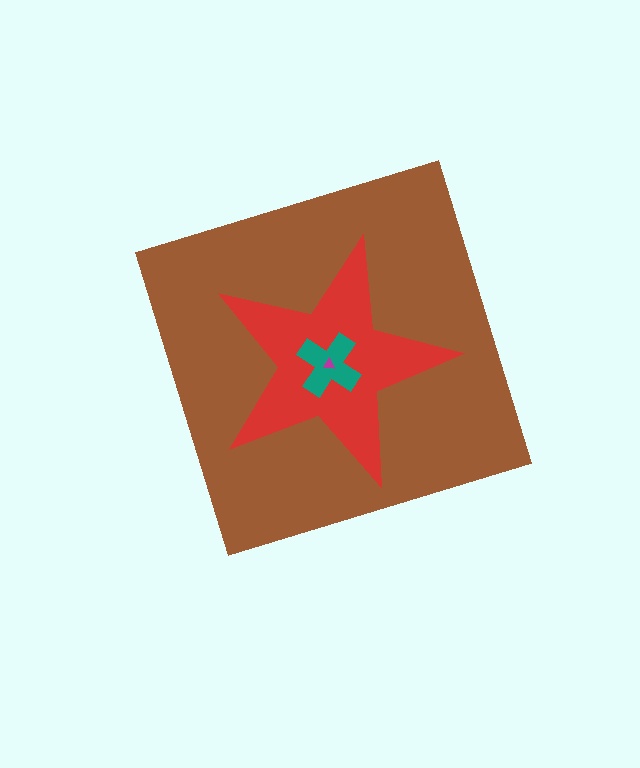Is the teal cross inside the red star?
Yes.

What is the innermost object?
The magenta triangle.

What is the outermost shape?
The brown diamond.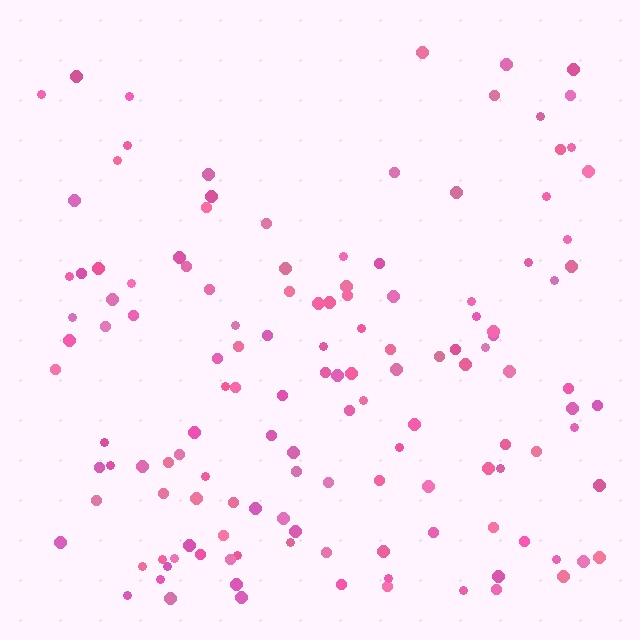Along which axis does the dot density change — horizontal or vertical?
Vertical.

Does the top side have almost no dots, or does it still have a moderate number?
Still a moderate number, just noticeably fewer than the bottom.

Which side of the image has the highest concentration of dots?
The bottom.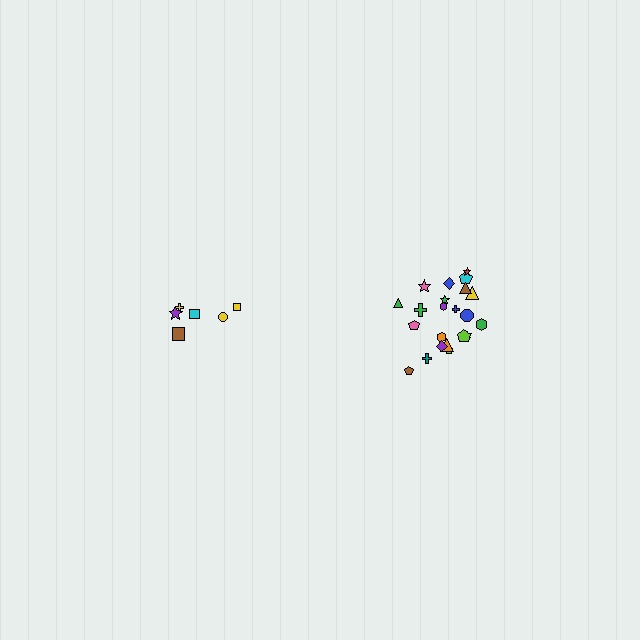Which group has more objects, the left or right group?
The right group.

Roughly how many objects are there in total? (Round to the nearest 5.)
Roughly 30 objects in total.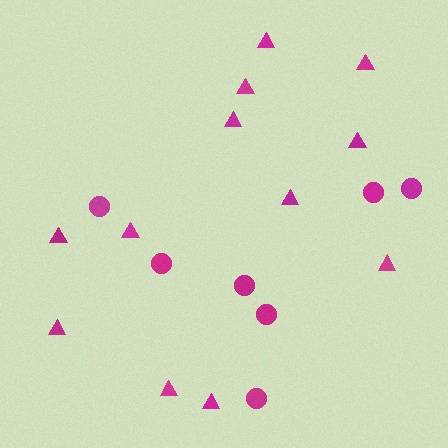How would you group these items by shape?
There are 2 groups: one group of triangles (12) and one group of circles (7).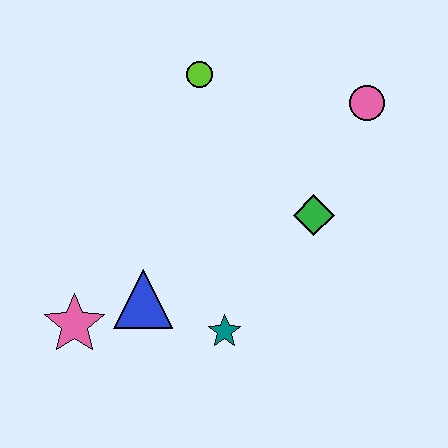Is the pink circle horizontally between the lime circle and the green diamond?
No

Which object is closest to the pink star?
The blue triangle is closest to the pink star.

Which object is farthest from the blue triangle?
The pink circle is farthest from the blue triangle.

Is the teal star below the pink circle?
Yes